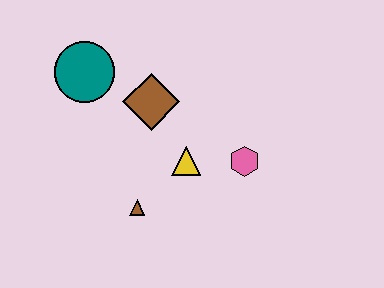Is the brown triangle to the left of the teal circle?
No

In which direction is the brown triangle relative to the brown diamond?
The brown triangle is below the brown diamond.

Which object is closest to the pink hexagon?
The yellow triangle is closest to the pink hexagon.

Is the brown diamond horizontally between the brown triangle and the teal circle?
No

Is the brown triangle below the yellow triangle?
Yes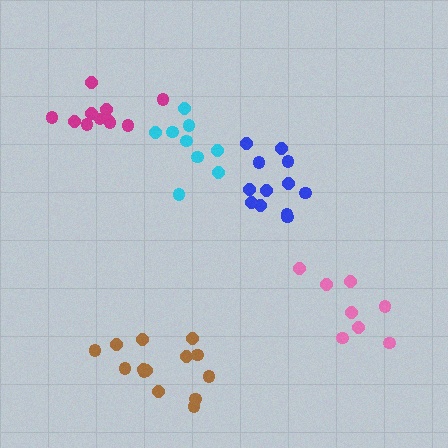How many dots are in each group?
Group 1: 14 dots, Group 2: 11 dots, Group 3: 9 dots, Group 4: 12 dots, Group 5: 8 dots (54 total).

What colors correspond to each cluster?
The clusters are colored: brown, magenta, cyan, blue, pink.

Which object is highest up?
The magenta cluster is topmost.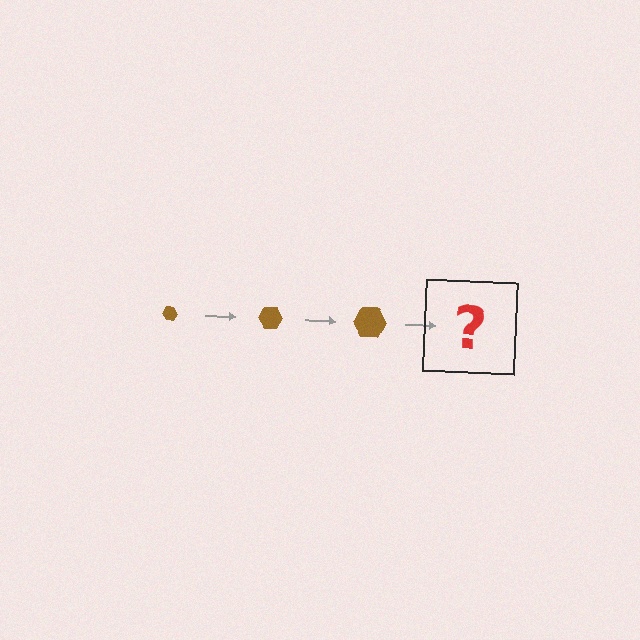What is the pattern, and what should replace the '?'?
The pattern is that the hexagon gets progressively larger each step. The '?' should be a brown hexagon, larger than the previous one.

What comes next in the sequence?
The next element should be a brown hexagon, larger than the previous one.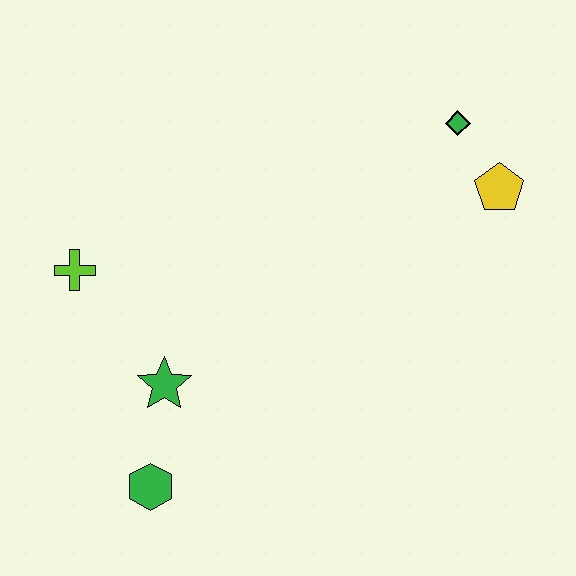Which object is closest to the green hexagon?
The green star is closest to the green hexagon.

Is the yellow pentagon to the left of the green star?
No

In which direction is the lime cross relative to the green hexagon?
The lime cross is above the green hexagon.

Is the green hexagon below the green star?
Yes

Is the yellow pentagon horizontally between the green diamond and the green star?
No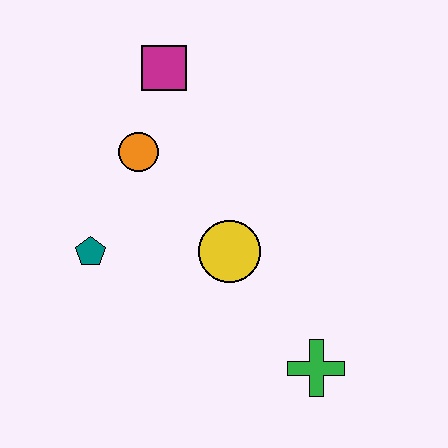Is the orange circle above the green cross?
Yes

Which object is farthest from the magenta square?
The green cross is farthest from the magenta square.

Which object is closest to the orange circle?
The magenta square is closest to the orange circle.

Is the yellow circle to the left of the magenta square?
No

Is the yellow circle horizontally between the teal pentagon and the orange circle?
No